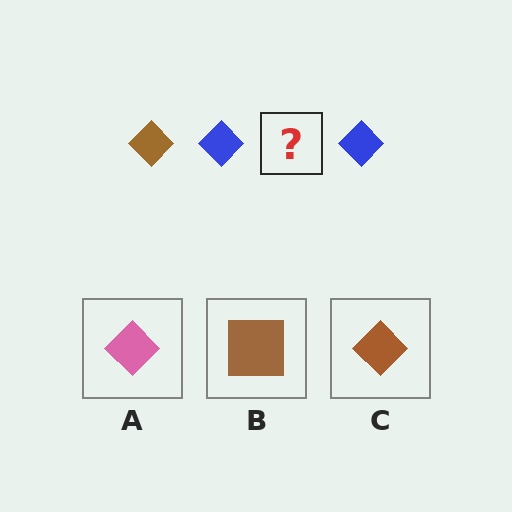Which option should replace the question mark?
Option C.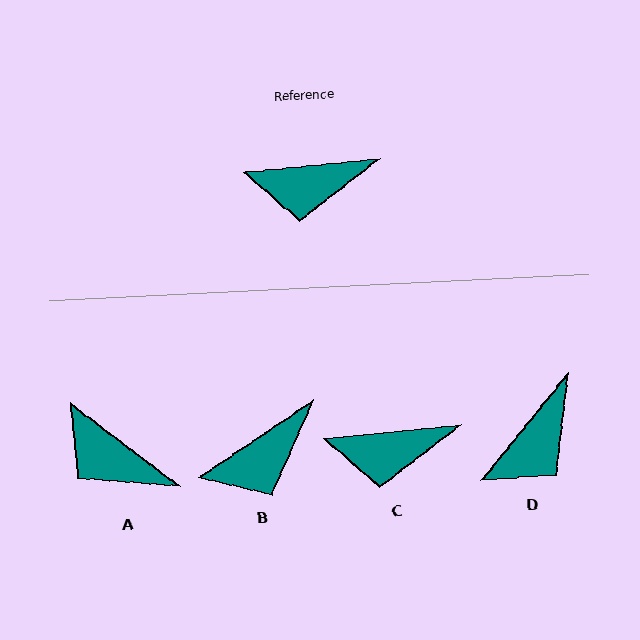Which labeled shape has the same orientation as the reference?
C.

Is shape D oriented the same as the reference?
No, it is off by about 45 degrees.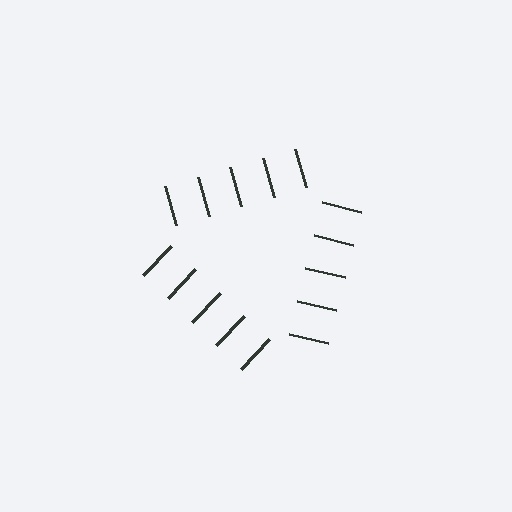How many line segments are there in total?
15 — 5 along each of the 3 edges.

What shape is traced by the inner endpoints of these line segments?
An illusory triangle — the line segments terminate on its edges but no continuous stroke is drawn.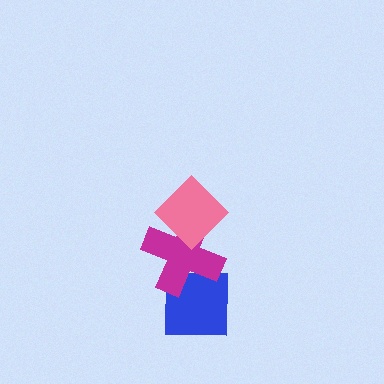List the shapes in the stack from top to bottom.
From top to bottom: the pink diamond, the magenta cross, the blue square.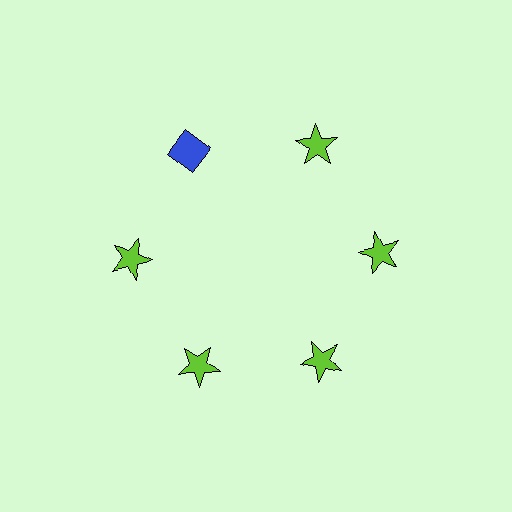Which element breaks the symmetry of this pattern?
The blue diamond at roughly the 11 o'clock position breaks the symmetry. All other shapes are lime stars.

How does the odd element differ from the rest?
It differs in both color (blue instead of lime) and shape (diamond instead of star).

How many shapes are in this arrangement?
There are 6 shapes arranged in a ring pattern.